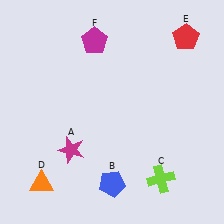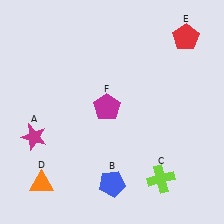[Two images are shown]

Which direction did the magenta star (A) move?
The magenta star (A) moved left.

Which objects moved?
The objects that moved are: the magenta star (A), the magenta pentagon (F).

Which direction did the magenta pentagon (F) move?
The magenta pentagon (F) moved down.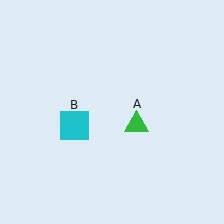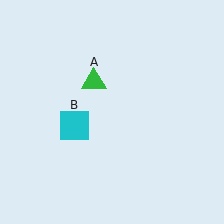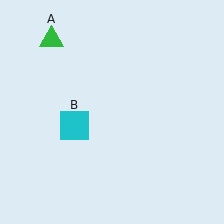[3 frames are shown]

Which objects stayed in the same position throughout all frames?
Cyan square (object B) remained stationary.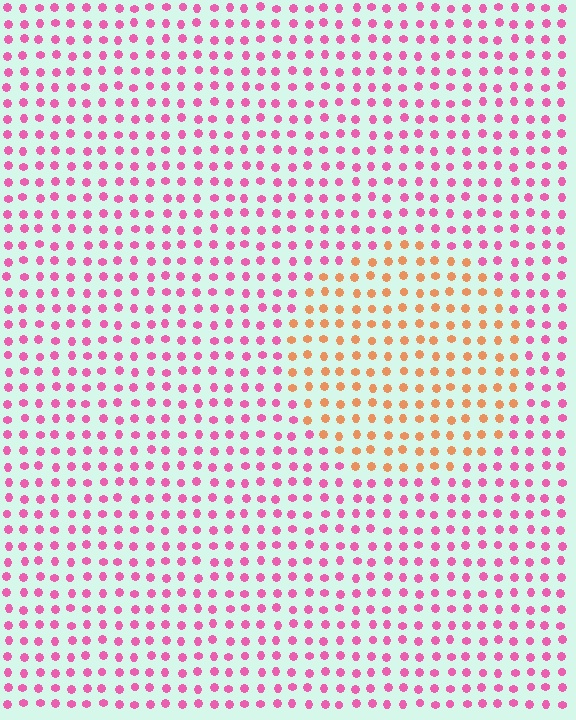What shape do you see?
I see a circle.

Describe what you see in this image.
The image is filled with small pink elements in a uniform arrangement. A circle-shaped region is visible where the elements are tinted to a slightly different hue, forming a subtle color boundary.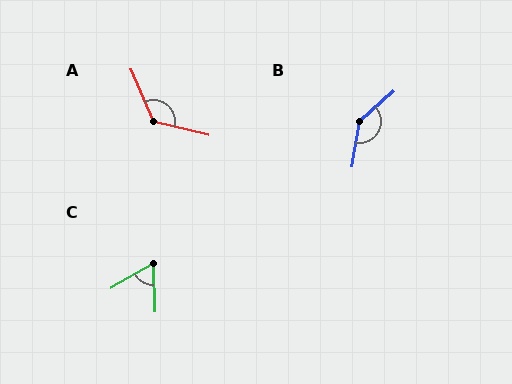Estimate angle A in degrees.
Approximately 127 degrees.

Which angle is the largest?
B, at approximately 141 degrees.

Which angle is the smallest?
C, at approximately 61 degrees.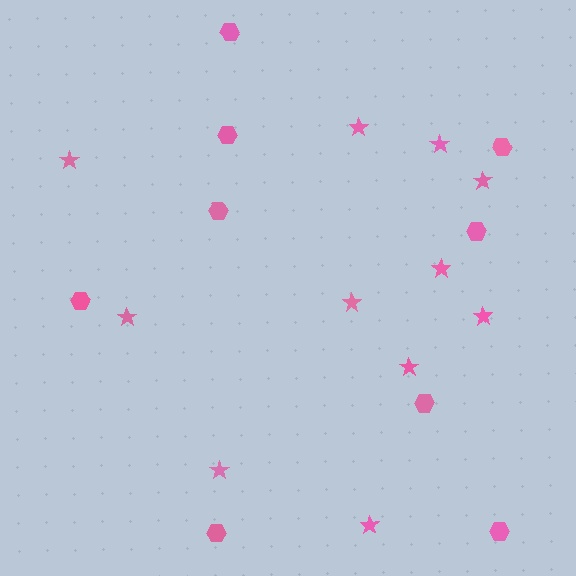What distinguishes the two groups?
There are 2 groups: one group of stars (11) and one group of hexagons (9).